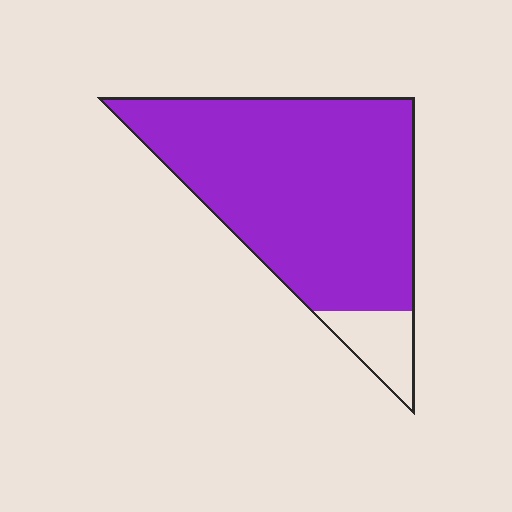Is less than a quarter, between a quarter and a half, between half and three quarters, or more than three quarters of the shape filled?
More than three quarters.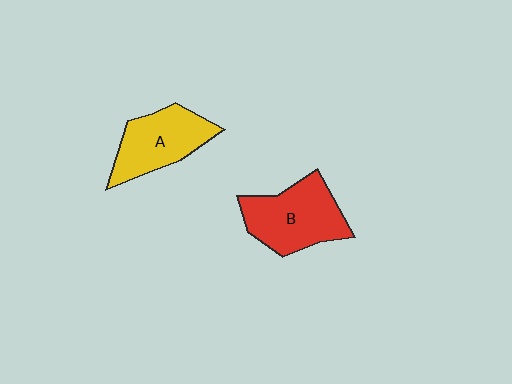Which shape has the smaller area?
Shape A (yellow).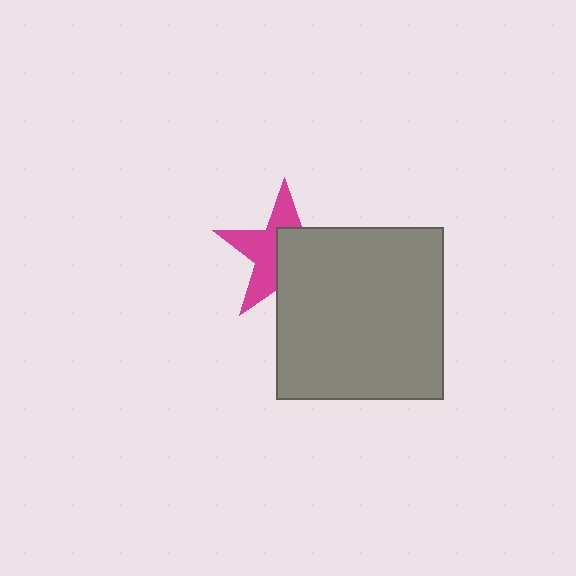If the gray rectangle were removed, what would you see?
You would see the complete magenta star.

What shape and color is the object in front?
The object in front is a gray rectangle.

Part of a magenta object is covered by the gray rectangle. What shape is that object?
It is a star.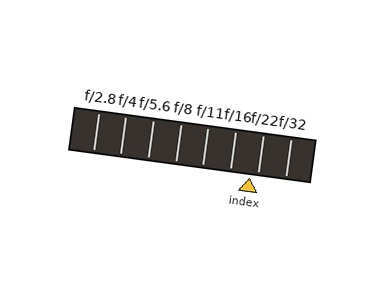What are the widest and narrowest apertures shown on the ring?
The widest aperture shown is f/2.8 and the narrowest is f/32.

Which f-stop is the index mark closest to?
The index mark is closest to f/22.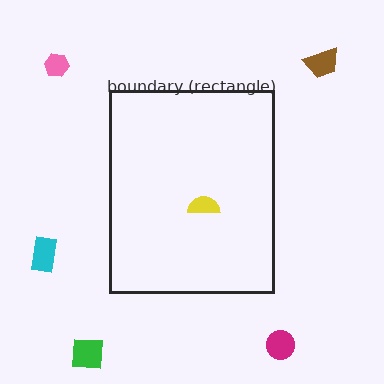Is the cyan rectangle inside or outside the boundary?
Outside.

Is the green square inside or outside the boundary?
Outside.